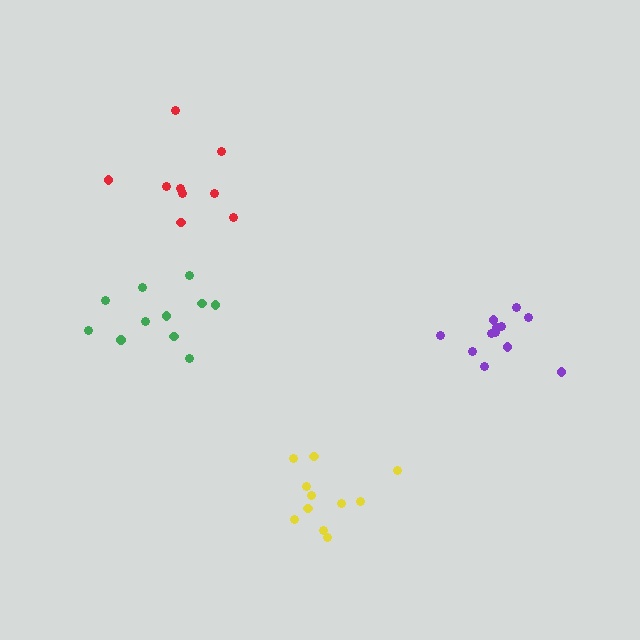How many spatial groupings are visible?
There are 4 spatial groupings.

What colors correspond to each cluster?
The clusters are colored: red, yellow, purple, green.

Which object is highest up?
The red cluster is topmost.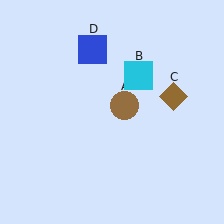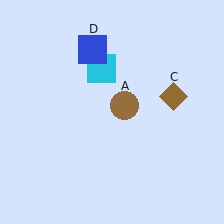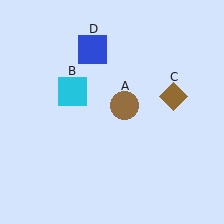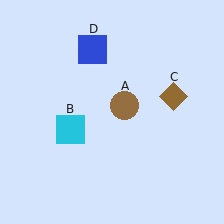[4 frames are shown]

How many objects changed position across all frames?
1 object changed position: cyan square (object B).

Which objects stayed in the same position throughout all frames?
Brown circle (object A) and brown diamond (object C) and blue square (object D) remained stationary.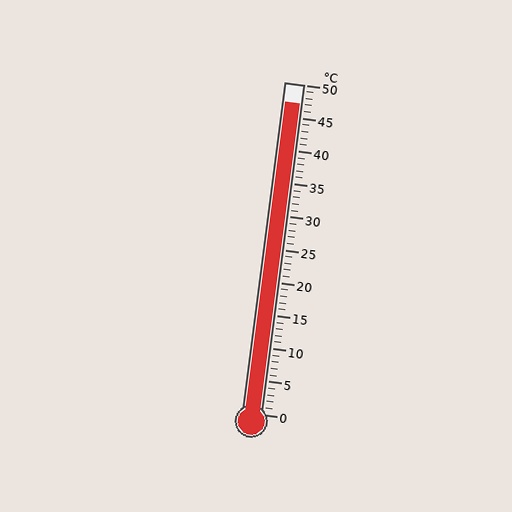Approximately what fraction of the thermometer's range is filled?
The thermometer is filled to approximately 95% of its range.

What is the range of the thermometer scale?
The thermometer scale ranges from 0°C to 50°C.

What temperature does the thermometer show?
The thermometer shows approximately 47°C.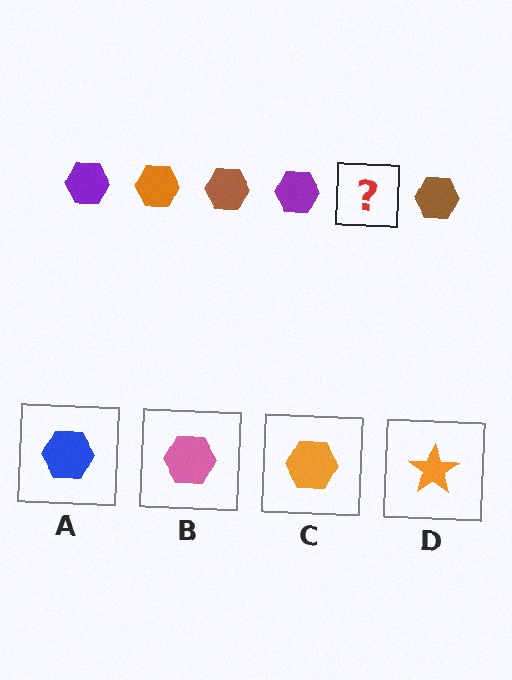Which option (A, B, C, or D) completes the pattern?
C.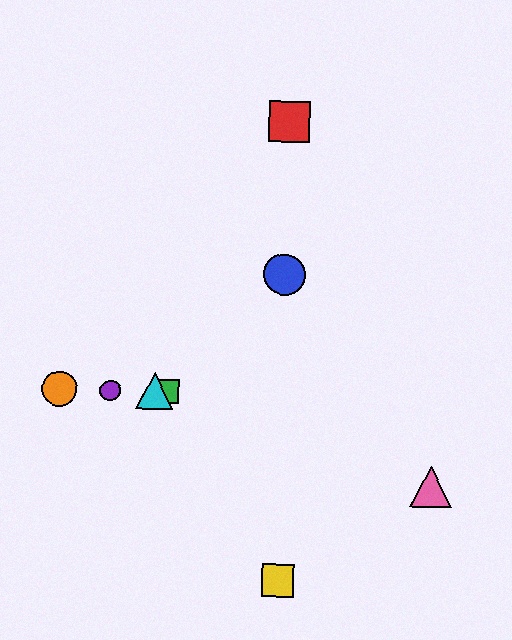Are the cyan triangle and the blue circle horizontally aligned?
No, the cyan triangle is at y≈391 and the blue circle is at y≈274.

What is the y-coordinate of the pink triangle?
The pink triangle is at y≈487.